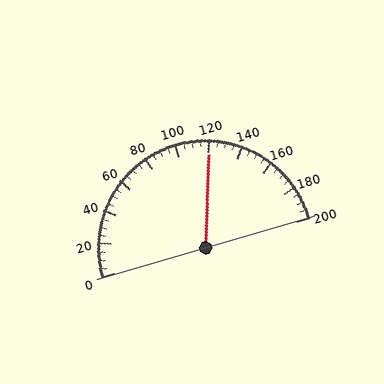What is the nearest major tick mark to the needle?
The nearest major tick mark is 120.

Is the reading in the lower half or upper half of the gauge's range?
The reading is in the upper half of the range (0 to 200).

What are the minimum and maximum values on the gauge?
The gauge ranges from 0 to 200.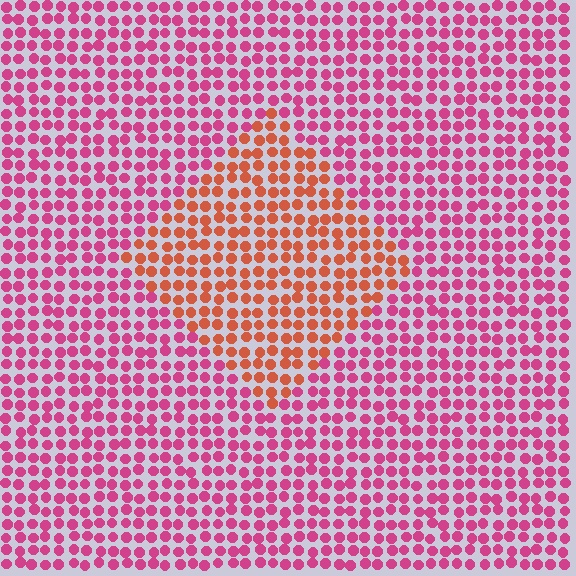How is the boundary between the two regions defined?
The boundary is defined purely by a slight shift in hue (about 41 degrees). Spacing, size, and orientation are identical on both sides.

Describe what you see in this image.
The image is filled with small magenta elements in a uniform arrangement. A diamond-shaped region is visible where the elements are tinted to a slightly different hue, forming a subtle color boundary.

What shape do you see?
I see a diamond.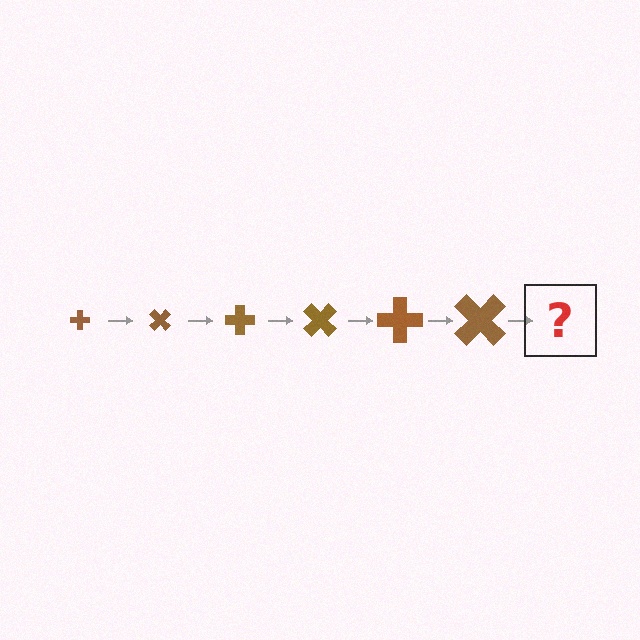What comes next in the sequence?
The next element should be a cross, larger than the previous one and rotated 270 degrees from the start.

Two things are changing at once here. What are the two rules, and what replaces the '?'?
The two rules are that the cross grows larger each step and it rotates 45 degrees each step. The '?' should be a cross, larger than the previous one and rotated 270 degrees from the start.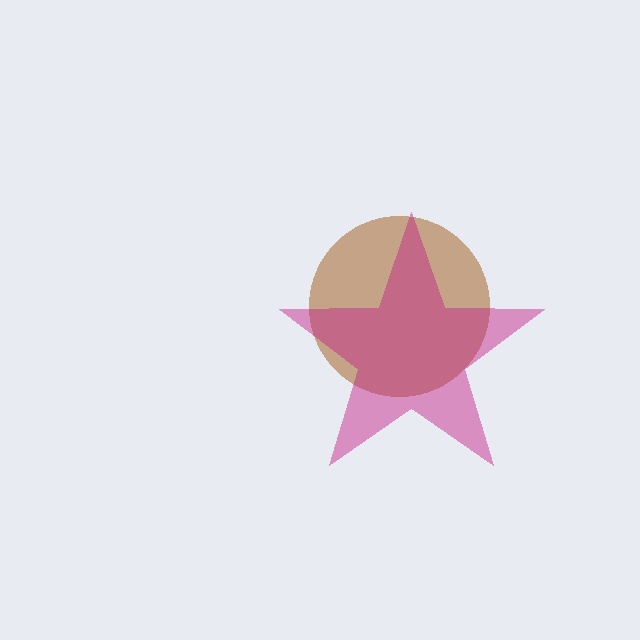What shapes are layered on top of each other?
The layered shapes are: a brown circle, a magenta star.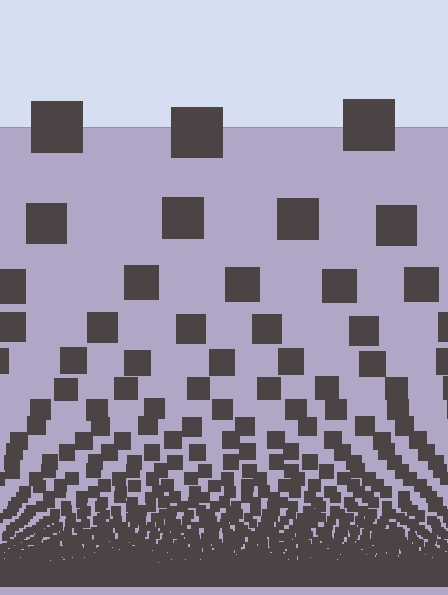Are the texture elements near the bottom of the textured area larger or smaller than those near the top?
Smaller. The gradient is inverted — elements near the bottom are smaller and denser.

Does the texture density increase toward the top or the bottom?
Density increases toward the bottom.